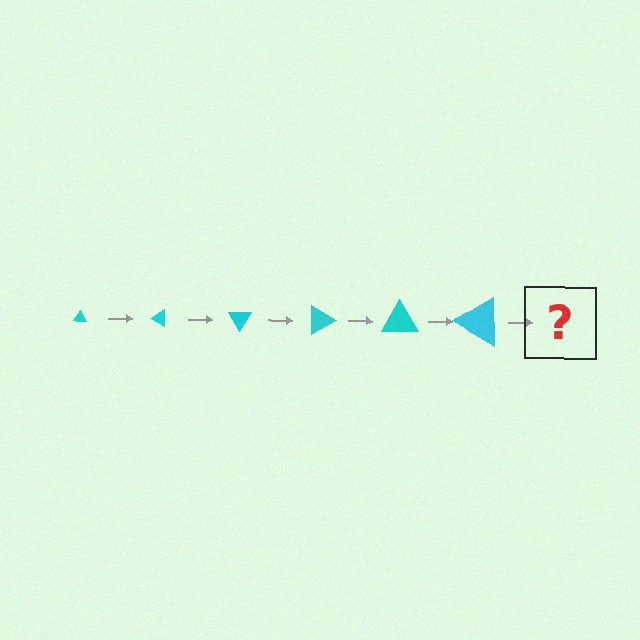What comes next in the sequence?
The next element should be a triangle, larger than the previous one and rotated 180 degrees from the start.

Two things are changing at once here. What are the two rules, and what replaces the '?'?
The two rules are that the triangle grows larger each step and it rotates 30 degrees each step. The '?' should be a triangle, larger than the previous one and rotated 180 degrees from the start.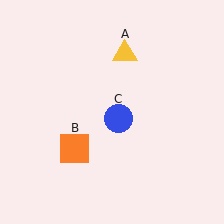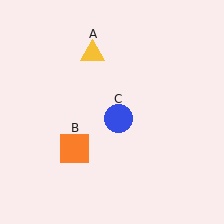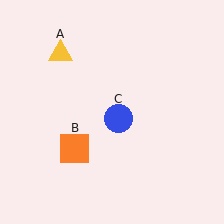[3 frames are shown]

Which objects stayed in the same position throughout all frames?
Orange square (object B) and blue circle (object C) remained stationary.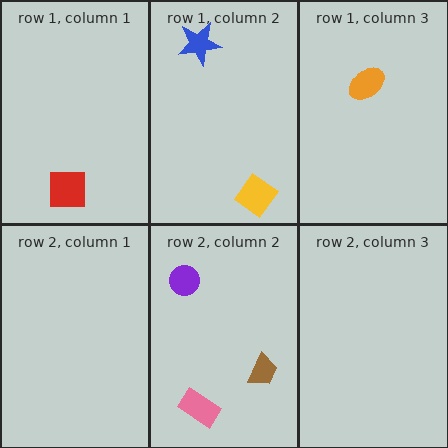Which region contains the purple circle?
The row 2, column 2 region.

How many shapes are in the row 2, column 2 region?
3.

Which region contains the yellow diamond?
The row 1, column 2 region.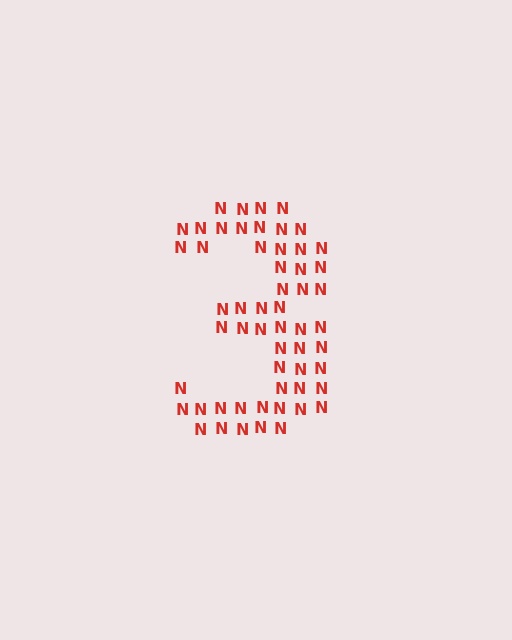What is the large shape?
The large shape is the digit 3.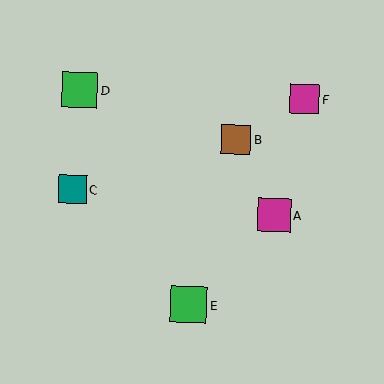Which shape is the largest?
The green square (labeled E) is the largest.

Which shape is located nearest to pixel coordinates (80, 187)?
The teal square (labeled C) at (72, 189) is nearest to that location.